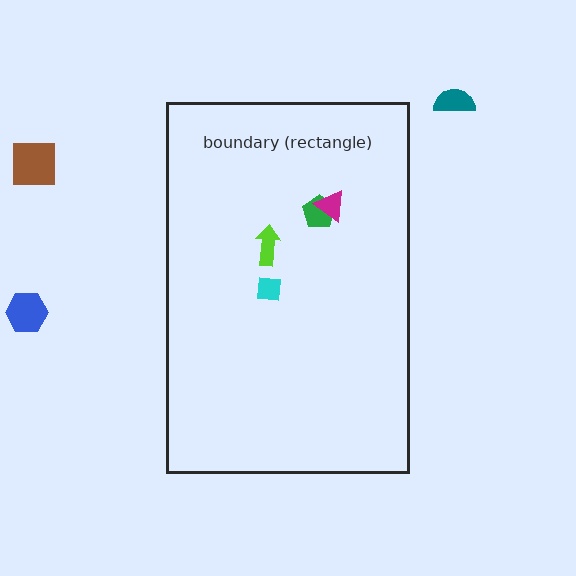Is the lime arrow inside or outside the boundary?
Inside.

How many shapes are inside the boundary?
4 inside, 3 outside.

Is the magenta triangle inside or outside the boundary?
Inside.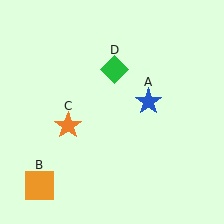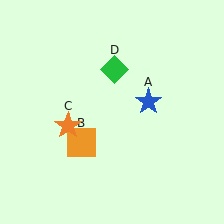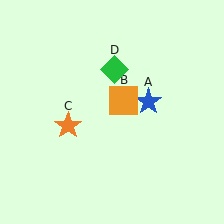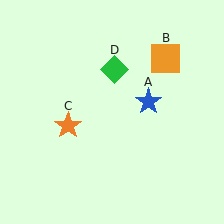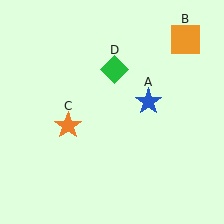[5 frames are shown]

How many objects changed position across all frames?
1 object changed position: orange square (object B).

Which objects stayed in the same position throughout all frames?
Blue star (object A) and orange star (object C) and green diamond (object D) remained stationary.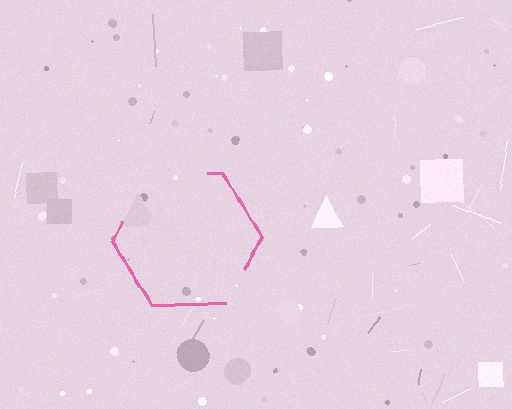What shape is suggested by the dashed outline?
The dashed outline suggests a hexagon.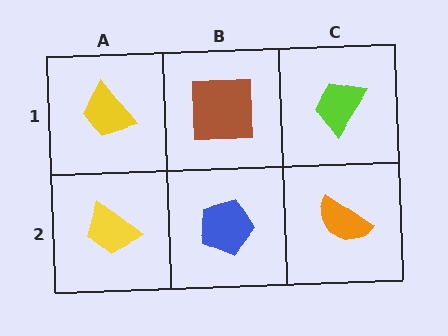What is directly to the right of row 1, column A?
A brown square.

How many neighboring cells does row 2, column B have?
3.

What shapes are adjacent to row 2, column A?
A yellow trapezoid (row 1, column A), a blue pentagon (row 2, column B).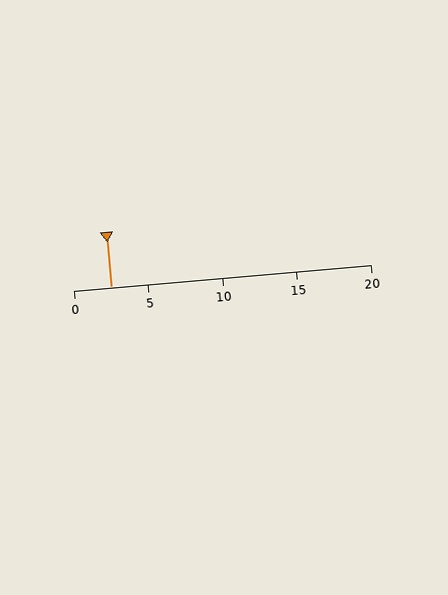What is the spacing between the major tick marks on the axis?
The major ticks are spaced 5 apart.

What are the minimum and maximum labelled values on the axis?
The axis runs from 0 to 20.